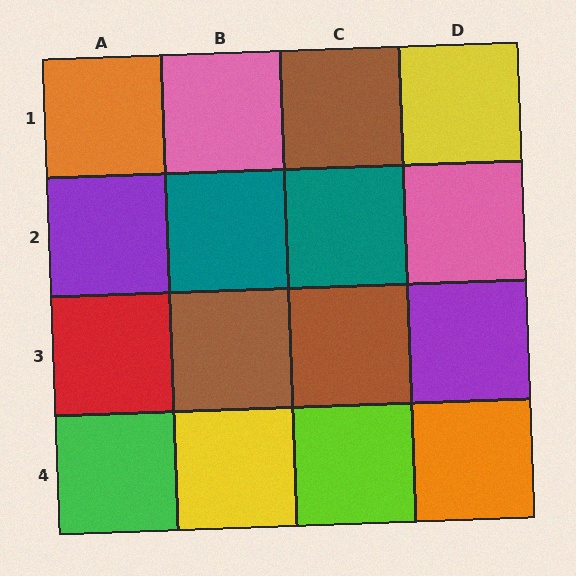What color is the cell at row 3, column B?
Brown.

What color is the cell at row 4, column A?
Green.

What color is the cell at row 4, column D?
Orange.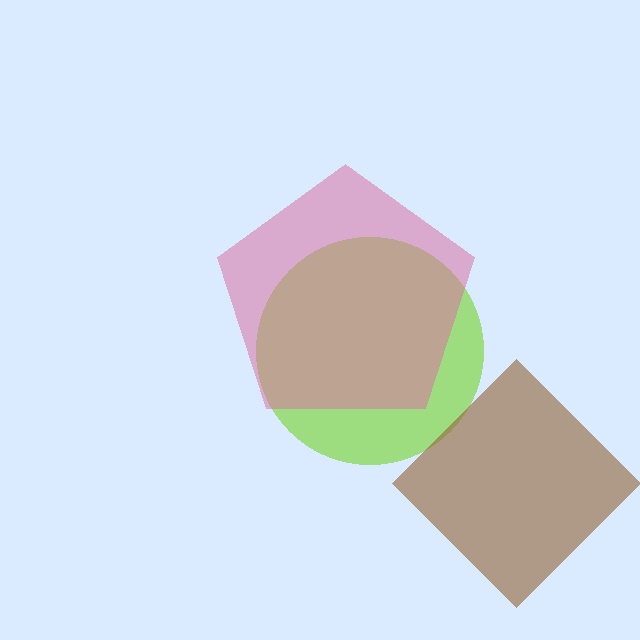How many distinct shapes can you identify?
There are 3 distinct shapes: a lime circle, a brown diamond, a pink pentagon.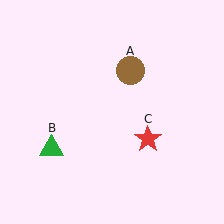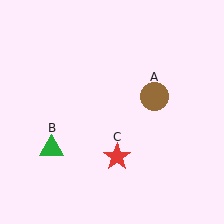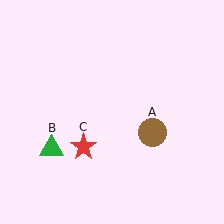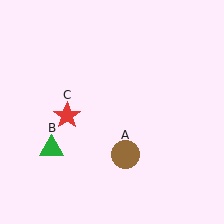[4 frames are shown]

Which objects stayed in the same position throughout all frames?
Green triangle (object B) remained stationary.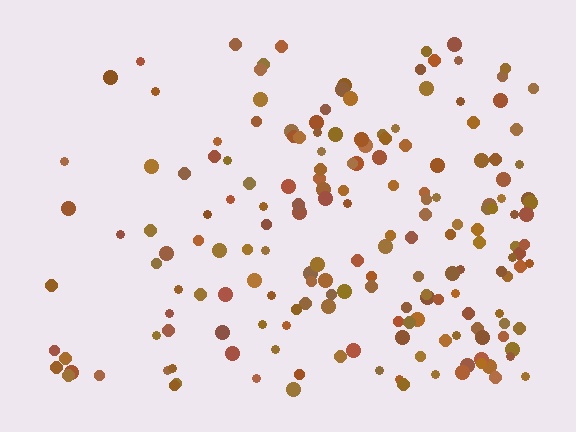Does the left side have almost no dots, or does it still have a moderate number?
Still a moderate number, just noticeably fewer than the right.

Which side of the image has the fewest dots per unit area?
The left.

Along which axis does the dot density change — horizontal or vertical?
Horizontal.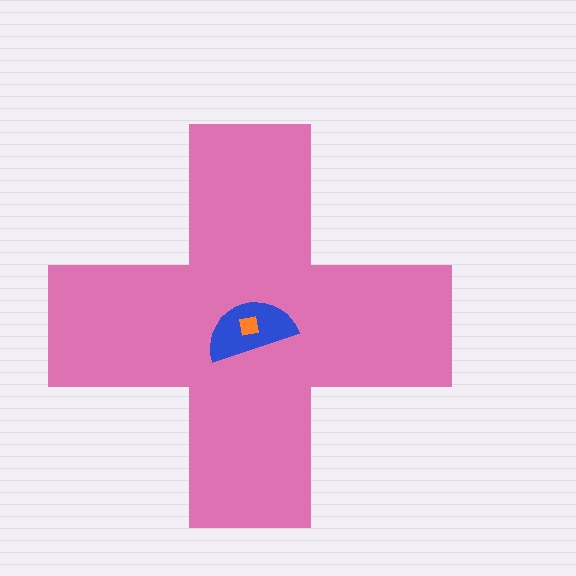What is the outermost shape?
The pink cross.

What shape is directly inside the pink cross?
The blue semicircle.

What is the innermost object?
The orange square.